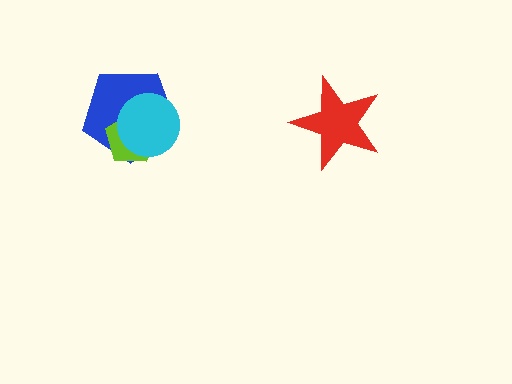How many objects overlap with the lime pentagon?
2 objects overlap with the lime pentagon.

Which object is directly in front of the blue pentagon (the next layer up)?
The lime pentagon is directly in front of the blue pentagon.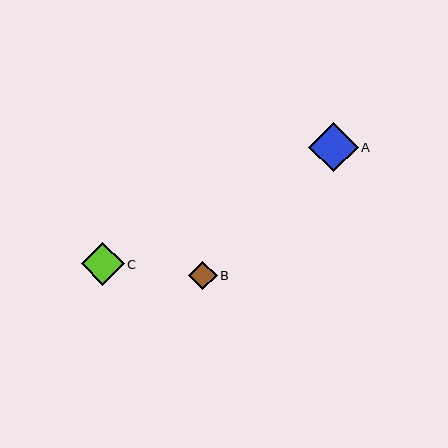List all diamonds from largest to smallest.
From largest to smallest: A, C, B.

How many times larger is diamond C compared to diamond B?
Diamond C is approximately 1.5 times the size of diamond B.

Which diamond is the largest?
Diamond A is the largest with a size of approximately 49 pixels.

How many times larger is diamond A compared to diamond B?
Diamond A is approximately 1.7 times the size of diamond B.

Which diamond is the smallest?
Diamond B is the smallest with a size of approximately 29 pixels.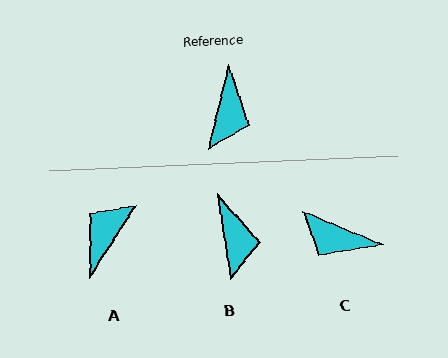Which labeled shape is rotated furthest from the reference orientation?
A, about 161 degrees away.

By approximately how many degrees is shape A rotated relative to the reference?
Approximately 161 degrees counter-clockwise.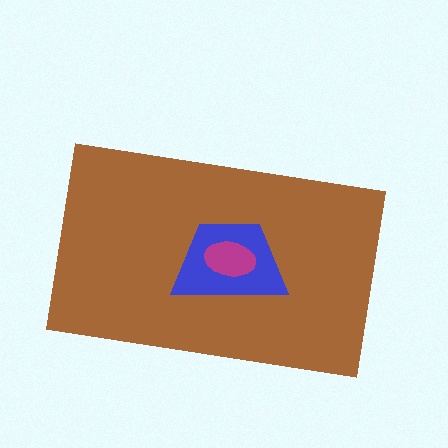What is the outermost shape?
The brown rectangle.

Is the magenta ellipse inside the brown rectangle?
Yes.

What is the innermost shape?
The magenta ellipse.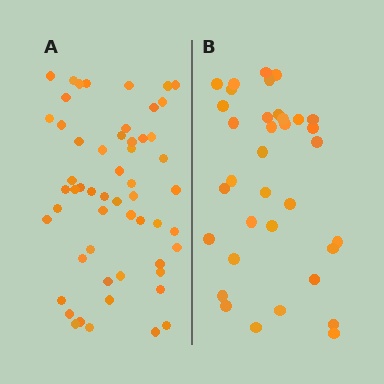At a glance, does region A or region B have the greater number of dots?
Region A (the left region) has more dots.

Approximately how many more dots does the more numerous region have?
Region A has approximately 20 more dots than region B.